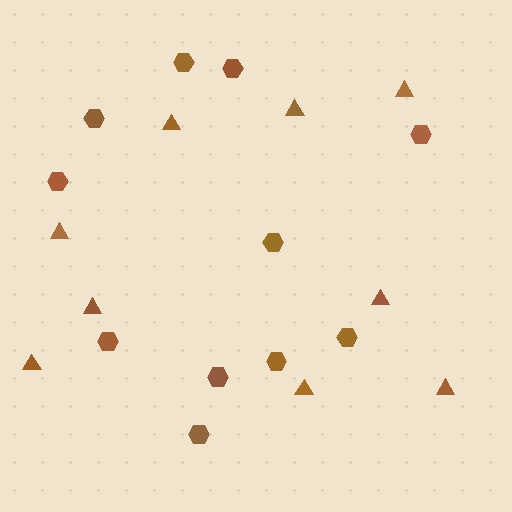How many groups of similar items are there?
There are 2 groups: one group of hexagons (11) and one group of triangles (9).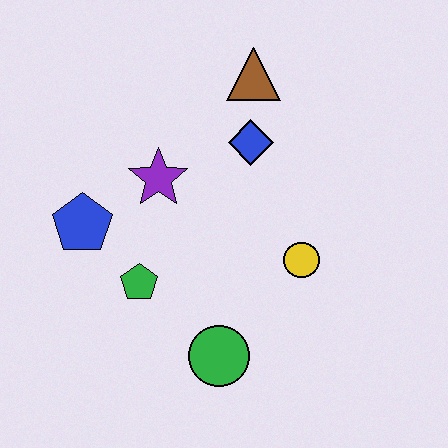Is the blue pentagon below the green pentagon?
No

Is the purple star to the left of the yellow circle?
Yes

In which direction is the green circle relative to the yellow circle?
The green circle is below the yellow circle.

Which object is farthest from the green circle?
The brown triangle is farthest from the green circle.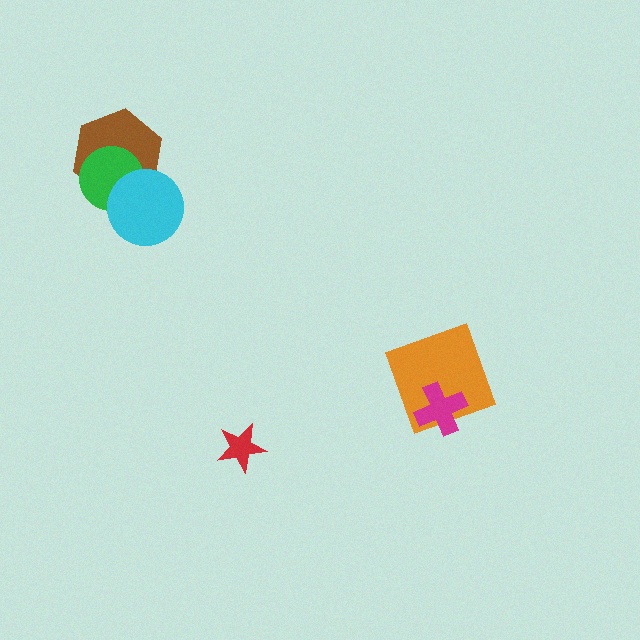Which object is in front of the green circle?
The cyan circle is in front of the green circle.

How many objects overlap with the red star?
0 objects overlap with the red star.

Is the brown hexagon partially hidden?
Yes, it is partially covered by another shape.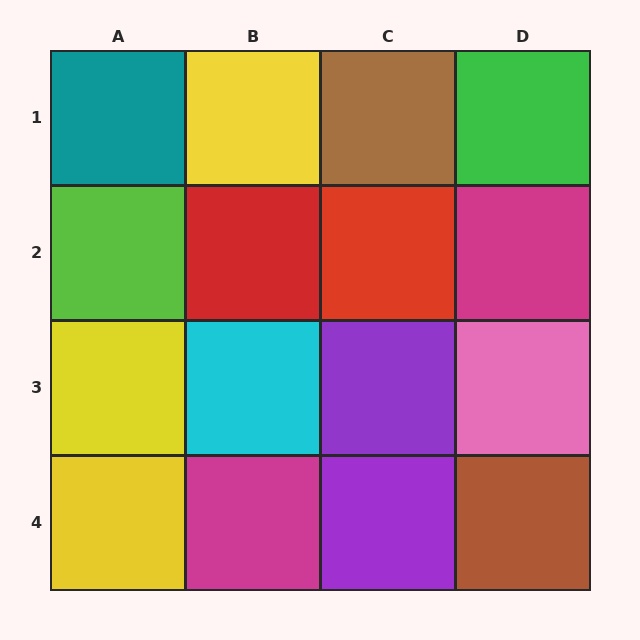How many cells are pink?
1 cell is pink.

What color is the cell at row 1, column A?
Teal.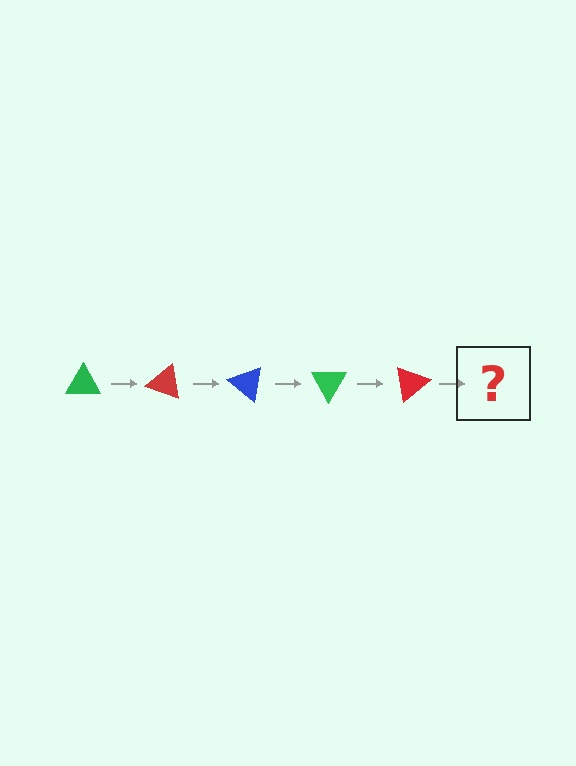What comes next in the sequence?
The next element should be a blue triangle, rotated 100 degrees from the start.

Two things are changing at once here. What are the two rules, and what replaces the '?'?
The two rules are that it rotates 20 degrees each step and the color cycles through green, red, and blue. The '?' should be a blue triangle, rotated 100 degrees from the start.